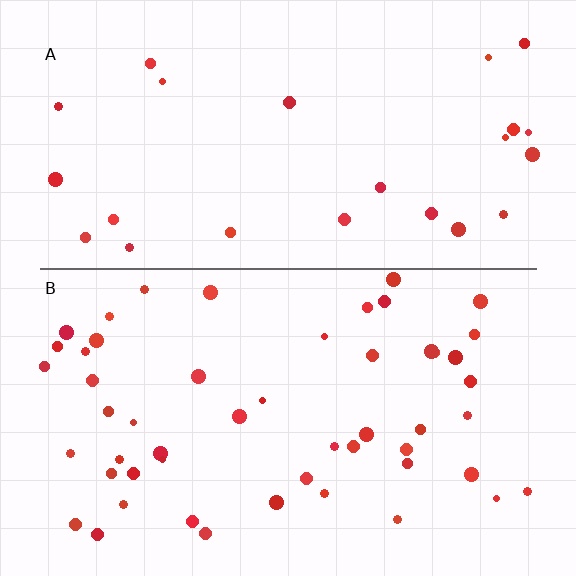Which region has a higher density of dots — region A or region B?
B (the bottom).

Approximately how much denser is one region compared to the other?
Approximately 2.1× — region B over region A.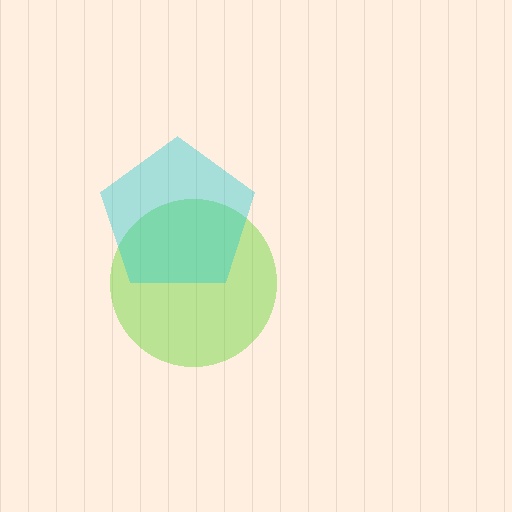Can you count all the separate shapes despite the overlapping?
Yes, there are 2 separate shapes.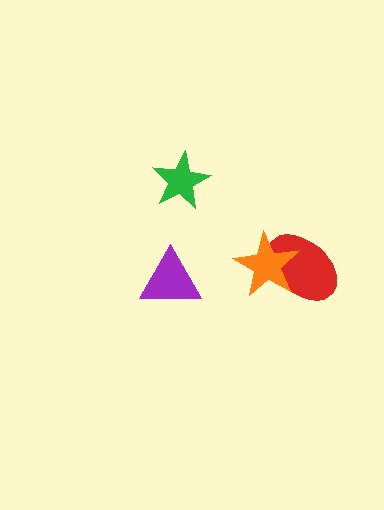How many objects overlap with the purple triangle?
0 objects overlap with the purple triangle.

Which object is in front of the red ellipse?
The orange star is in front of the red ellipse.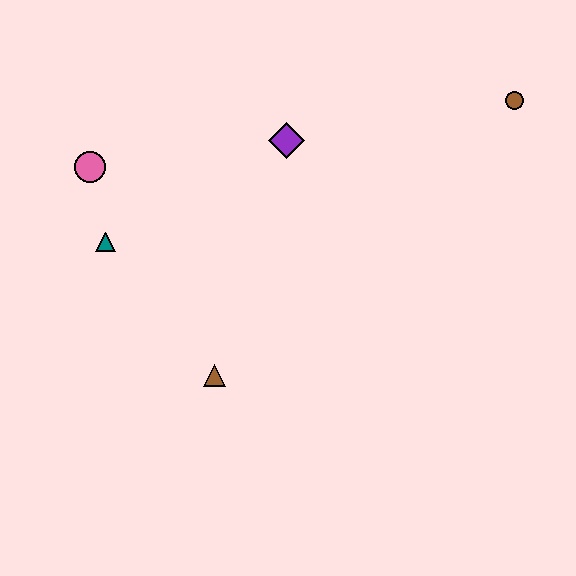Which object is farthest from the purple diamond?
The brown triangle is farthest from the purple diamond.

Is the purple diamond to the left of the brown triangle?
No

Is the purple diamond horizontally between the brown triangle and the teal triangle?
No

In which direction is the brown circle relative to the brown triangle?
The brown circle is to the right of the brown triangle.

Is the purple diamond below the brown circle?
Yes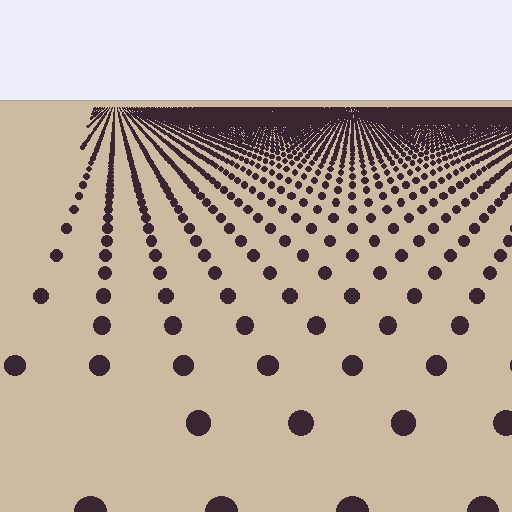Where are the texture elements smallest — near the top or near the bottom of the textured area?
Near the top.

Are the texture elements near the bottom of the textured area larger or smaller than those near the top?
Larger. Near the bottom, elements are closer to the viewer and appear at a bigger on-screen size.